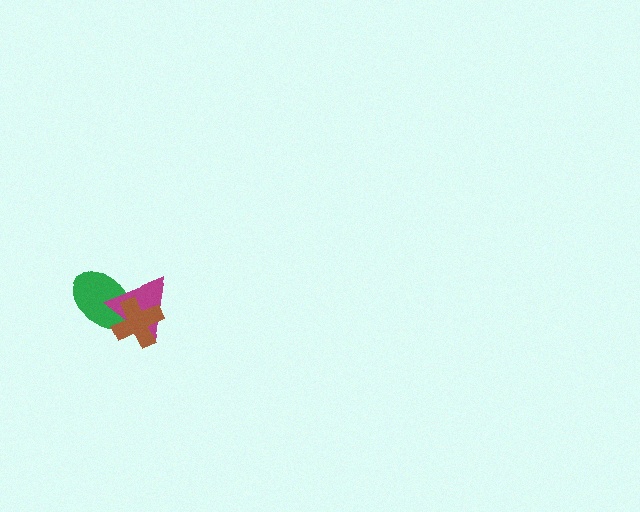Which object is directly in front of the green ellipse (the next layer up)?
The magenta triangle is directly in front of the green ellipse.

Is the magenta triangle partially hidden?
Yes, it is partially covered by another shape.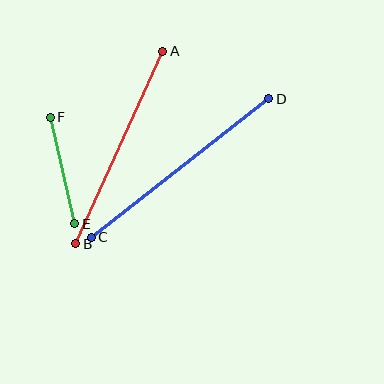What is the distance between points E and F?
The distance is approximately 109 pixels.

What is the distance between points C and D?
The distance is approximately 225 pixels.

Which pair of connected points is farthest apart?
Points C and D are farthest apart.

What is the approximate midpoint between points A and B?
The midpoint is at approximately (119, 147) pixels.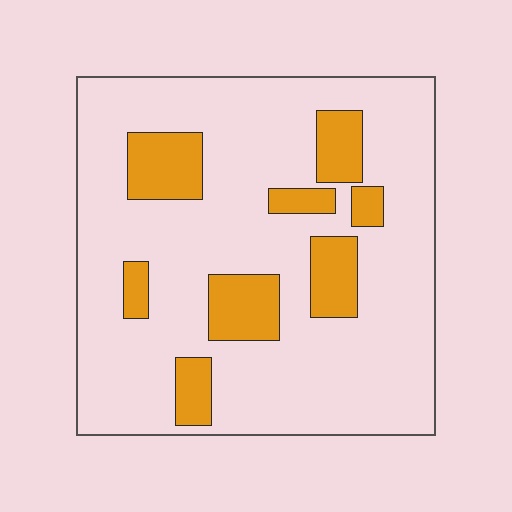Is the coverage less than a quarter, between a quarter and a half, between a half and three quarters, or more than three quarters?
Less than a quarter.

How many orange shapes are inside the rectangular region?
8.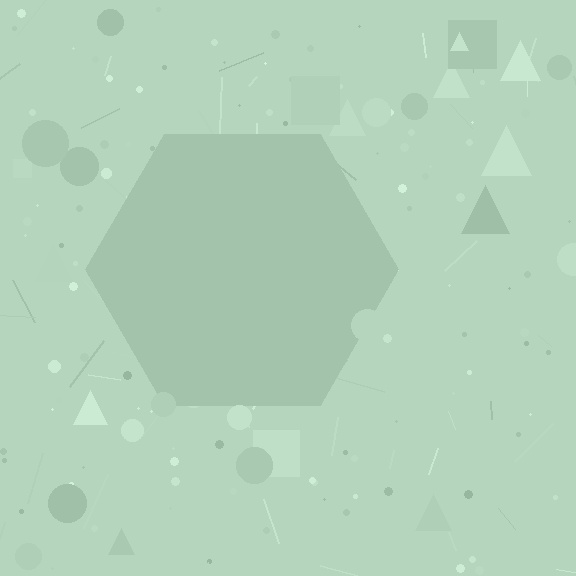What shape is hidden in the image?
A hexagon is hidden in the image.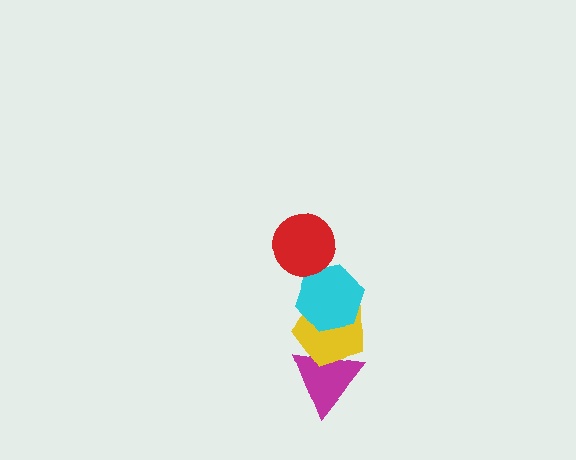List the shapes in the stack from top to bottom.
From top to bottom: the red circle, the cyan hexagon, the yellow pentagon, the magenta triangle.